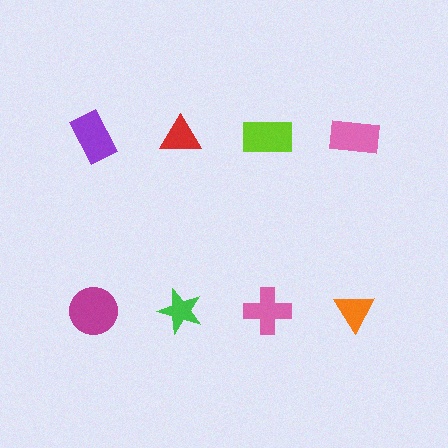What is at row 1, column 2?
A red triangle.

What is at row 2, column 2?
A green star.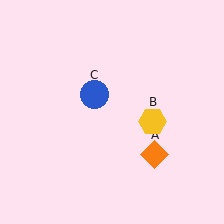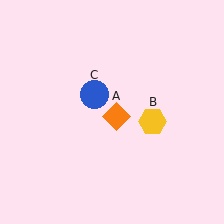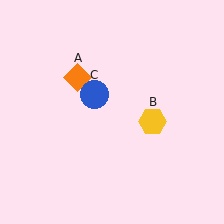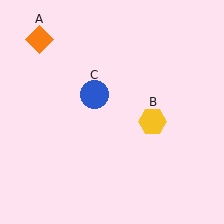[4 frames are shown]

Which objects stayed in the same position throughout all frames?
Yellow hexagon (object B) and blue circle (object C) remained stationary.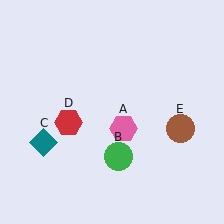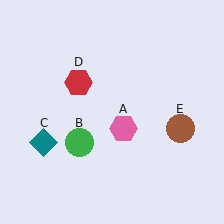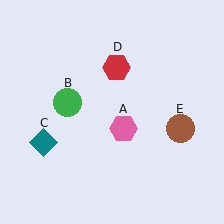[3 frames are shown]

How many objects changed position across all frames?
2 objects changed position: green circle (object B), red hexagon (object D).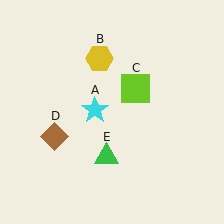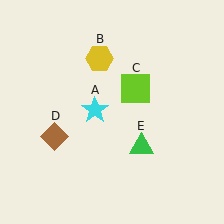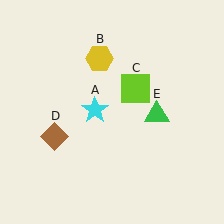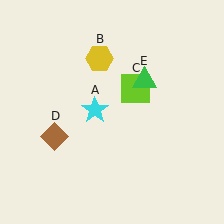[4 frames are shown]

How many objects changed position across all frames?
1 object changed position: green triangle (object E).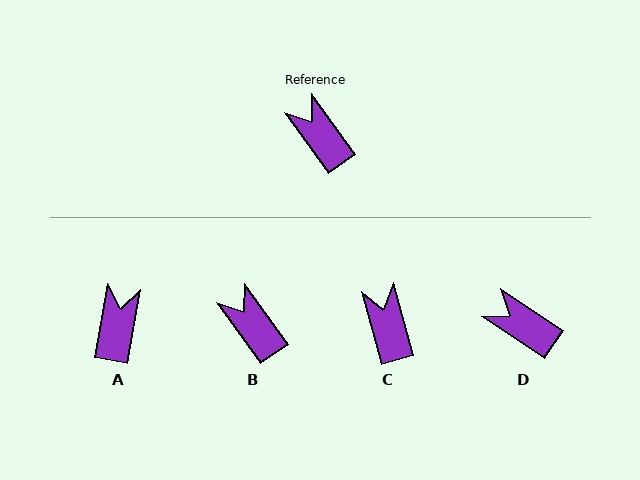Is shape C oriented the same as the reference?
No, it is off by about 21 degrees.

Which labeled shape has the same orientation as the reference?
B.